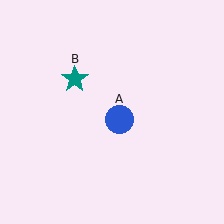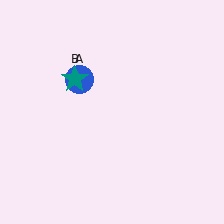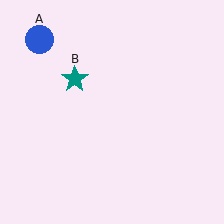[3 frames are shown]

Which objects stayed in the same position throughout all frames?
Teal star (object B) remained stationary.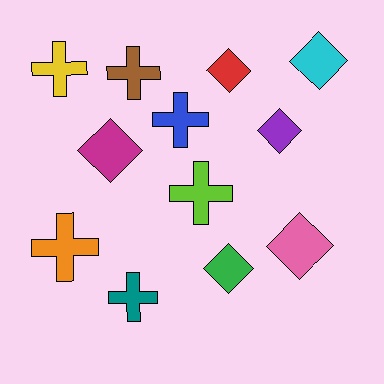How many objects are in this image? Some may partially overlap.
There are 12 objects.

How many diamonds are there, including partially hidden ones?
There are 6 diamonds.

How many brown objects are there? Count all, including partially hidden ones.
There is 1 brown object.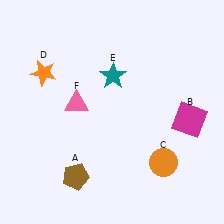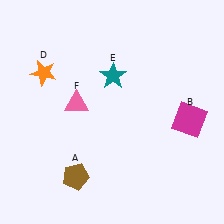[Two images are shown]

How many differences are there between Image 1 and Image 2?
There is 1 difference between the two images.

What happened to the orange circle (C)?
The orange circle (C) was removed in Image 2. It was in the bottom-right area of Image 1.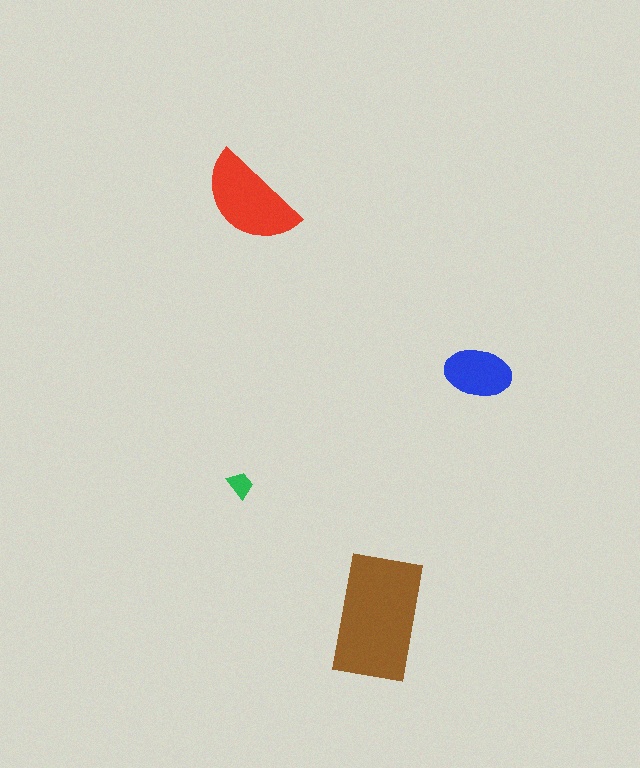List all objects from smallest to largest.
The green trapezoid, the blue ellipse, the red semicircle, the brown rectangle.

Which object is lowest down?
The brown rectangle is bottommost.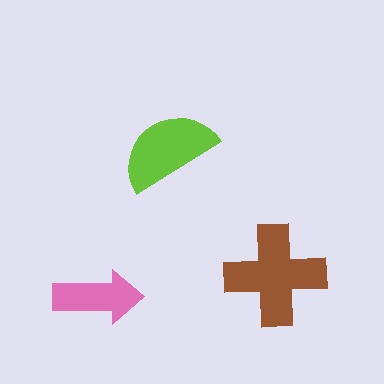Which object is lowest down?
The pink arrow is bottommost.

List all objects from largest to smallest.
The brown cross, the lime semicircle, the pink arrow.